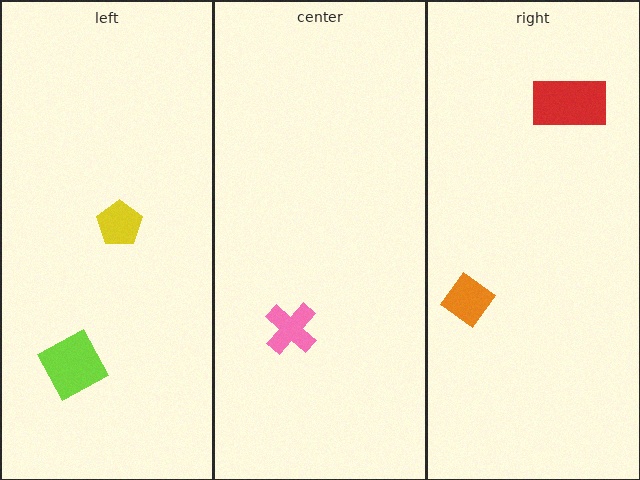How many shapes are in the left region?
2.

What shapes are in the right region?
The orange diamond, the red rectangle.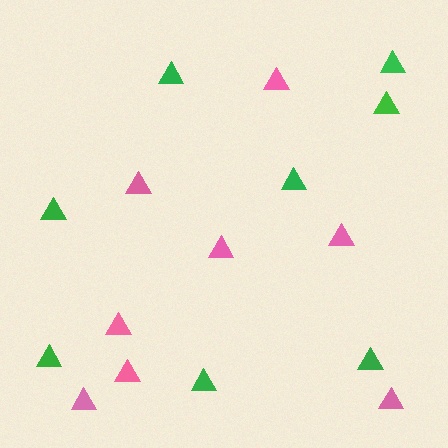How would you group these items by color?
There are 2 groups: one group of pink triangles (8) and one group of green triangles (8).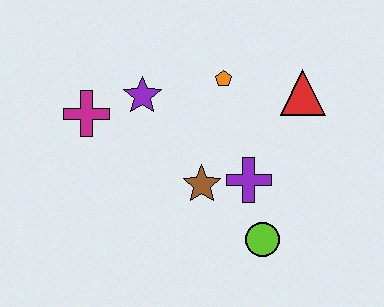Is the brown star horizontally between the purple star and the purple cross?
Yes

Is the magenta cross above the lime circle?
Yes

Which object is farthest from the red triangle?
The magenta cross is farthest from the red triangle.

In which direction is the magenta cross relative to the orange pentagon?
The magenta cross is to the left of the orange pentagon.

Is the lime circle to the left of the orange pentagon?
No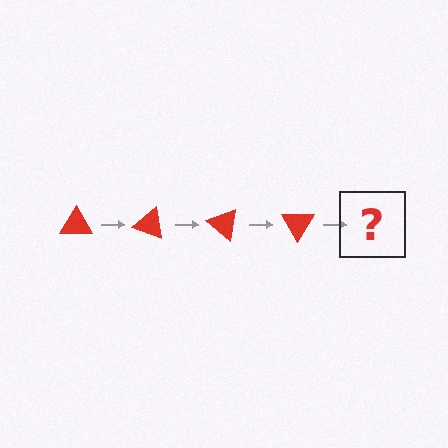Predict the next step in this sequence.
The next step is a red triangle rotated 80 degrees.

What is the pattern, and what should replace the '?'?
The pattern is that the triangle rotates 20 degrees each step. The '?' should be a red triangle rotated 80 degrees.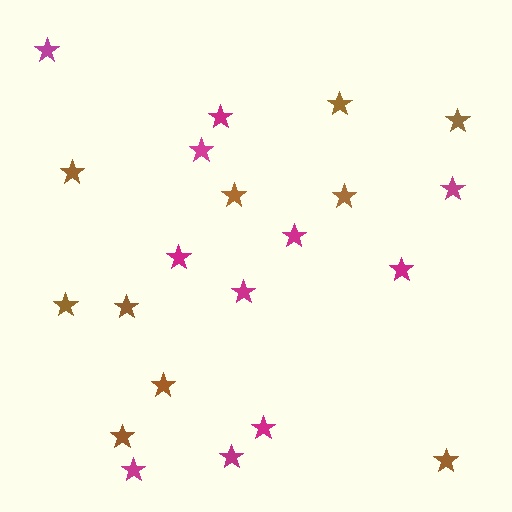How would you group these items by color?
There are 2 groups: one group of magenta stars (11) and one group of brown stars (10).